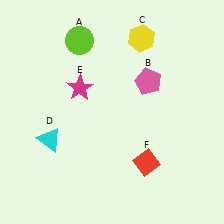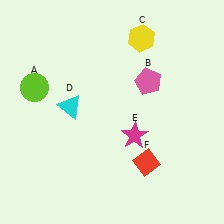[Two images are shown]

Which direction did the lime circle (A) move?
The lime circle (A) moved down.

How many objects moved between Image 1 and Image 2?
3 objects moved between the two images.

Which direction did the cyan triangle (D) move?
The cyan triangle (D) moved up.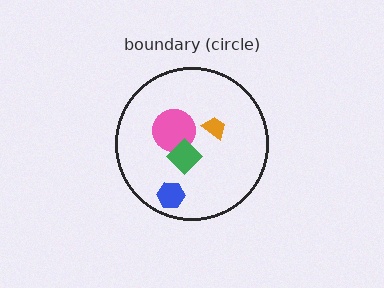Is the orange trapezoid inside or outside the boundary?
Inside.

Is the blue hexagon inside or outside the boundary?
Inside.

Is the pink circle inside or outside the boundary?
Inside.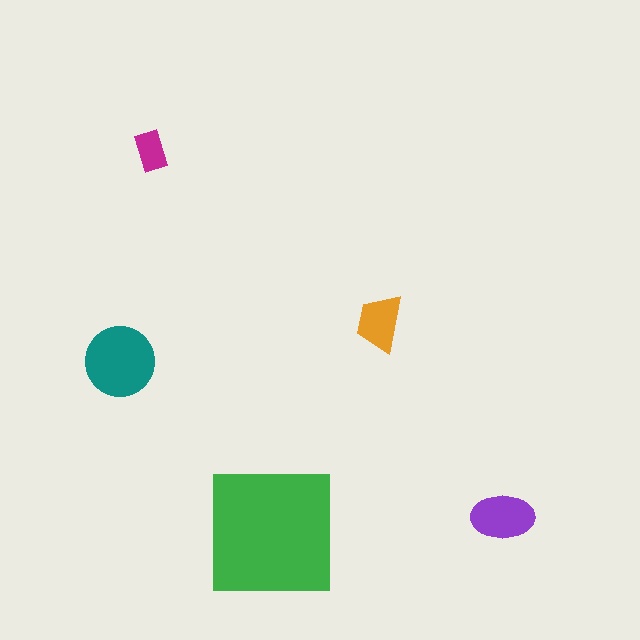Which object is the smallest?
The magenta rectangle.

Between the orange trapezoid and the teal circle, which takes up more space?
The teal circle.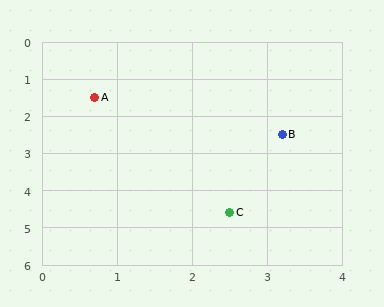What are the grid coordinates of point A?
Point A is at approximately (0.7, 1.5).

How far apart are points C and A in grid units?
Points C and A are about 3.6 grid units apart.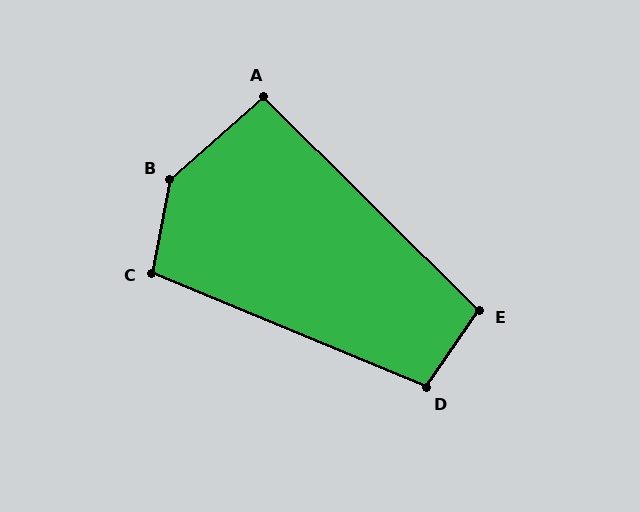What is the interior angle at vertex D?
Approximately 103 degrees (obtuse).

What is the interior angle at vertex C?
Approximately 102 degrees (obtuse).